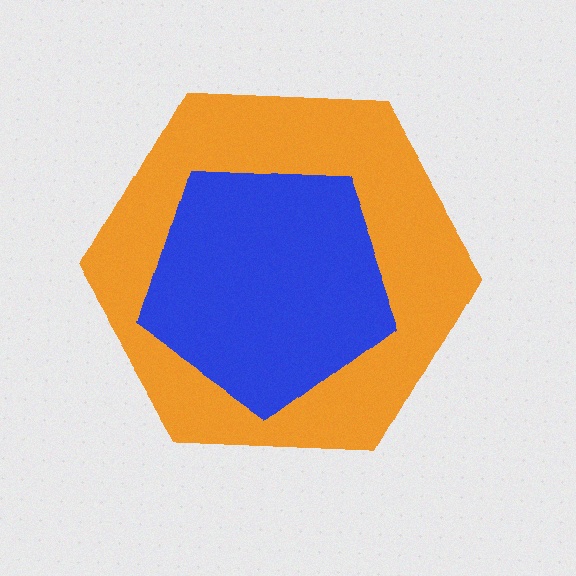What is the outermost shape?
The orange hexagon.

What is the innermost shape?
The blue pentagon.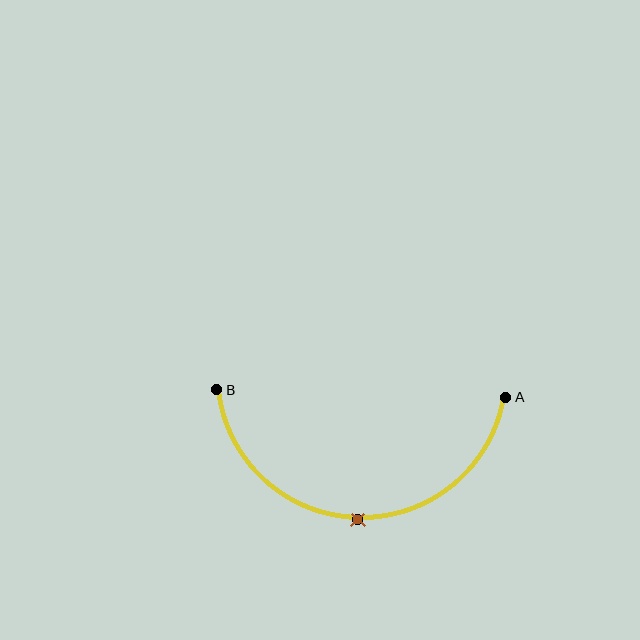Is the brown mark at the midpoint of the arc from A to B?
Yes. The brown mark lies on the arc at equal arc-length from both A and B — it is the arc midpoint.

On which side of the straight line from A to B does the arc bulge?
The arc bulges below the straight line connecting A and B.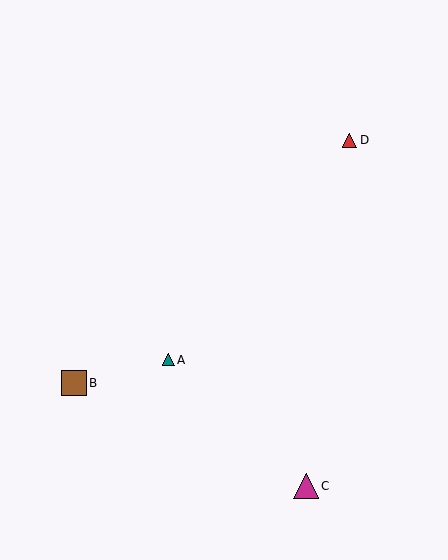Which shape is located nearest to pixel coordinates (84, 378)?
The brown square (labeled B) at (74, 383) is nearest to that location.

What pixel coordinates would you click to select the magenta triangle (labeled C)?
Click at (306, 486) to select the magenta triangle C.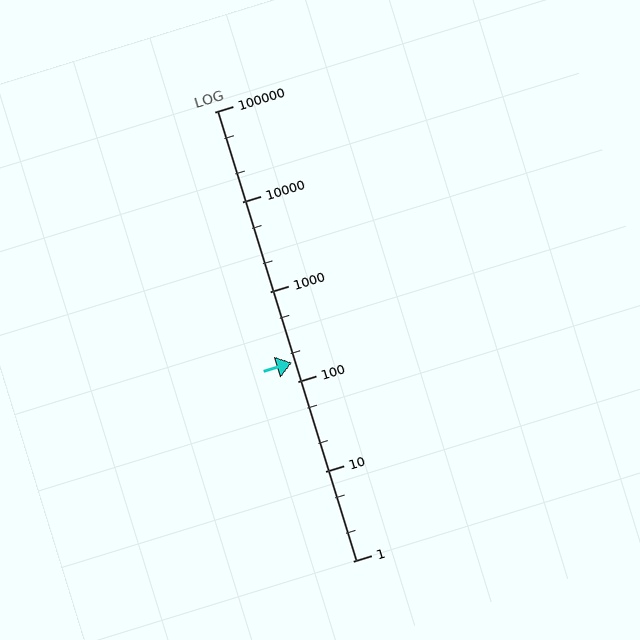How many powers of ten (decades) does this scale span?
The scale spans 5 decades, from 1 to 100000.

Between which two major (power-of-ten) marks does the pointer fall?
The pointer is between 100 and 1000.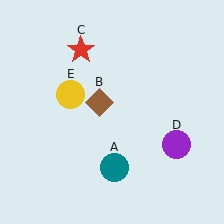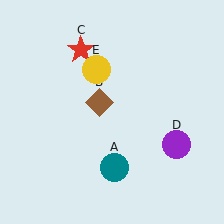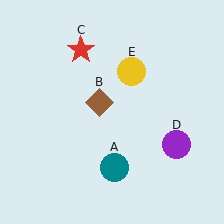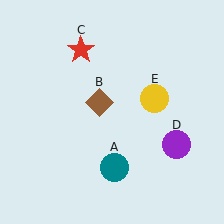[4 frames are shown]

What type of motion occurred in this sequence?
The yellow circle (object E) rotated clockwise around the center of the scene.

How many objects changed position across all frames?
1 object changed position: yellow circle (object E).